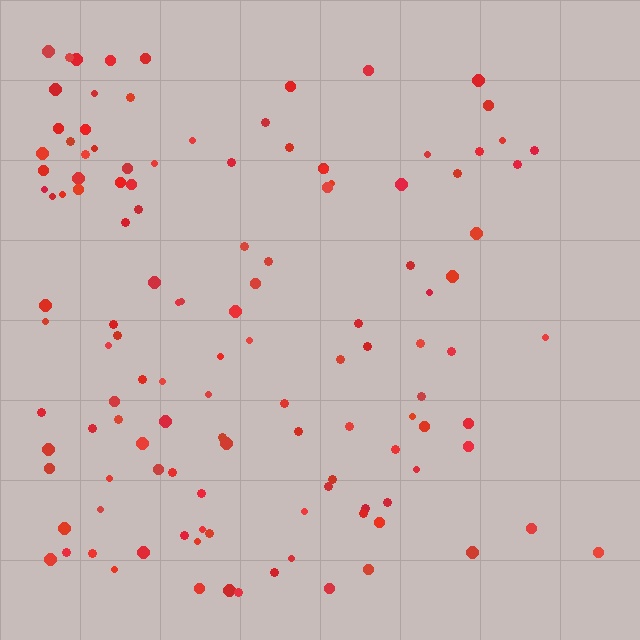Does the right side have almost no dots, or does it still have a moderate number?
Still a moderate number, just noticeably fewer than the left.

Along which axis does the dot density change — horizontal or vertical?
Horizontal.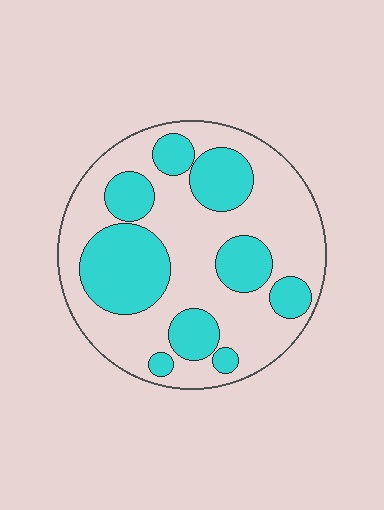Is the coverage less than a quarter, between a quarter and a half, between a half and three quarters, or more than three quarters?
Between a quarter and a half.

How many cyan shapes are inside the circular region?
9.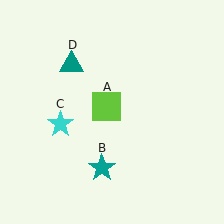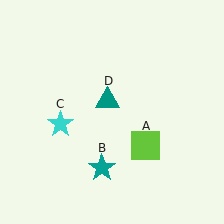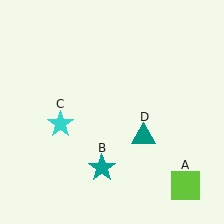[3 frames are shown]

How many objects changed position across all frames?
2 objects changed position: lime square (object A), teal triangle (object D).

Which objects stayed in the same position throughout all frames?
Teal star (object B) and cyan star (object C) remained stationary.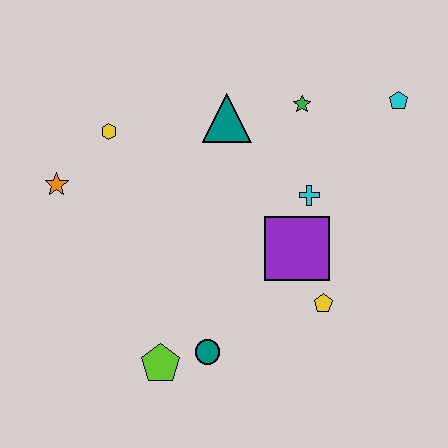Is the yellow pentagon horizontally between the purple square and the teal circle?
No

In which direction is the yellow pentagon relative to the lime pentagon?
The yellow pentagon is to the right of the lime pentagon.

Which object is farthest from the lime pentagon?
The cyan pentagon is farthest from the lime pentagon.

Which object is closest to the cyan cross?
The purple square is closest to the cyan cross.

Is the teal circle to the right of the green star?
No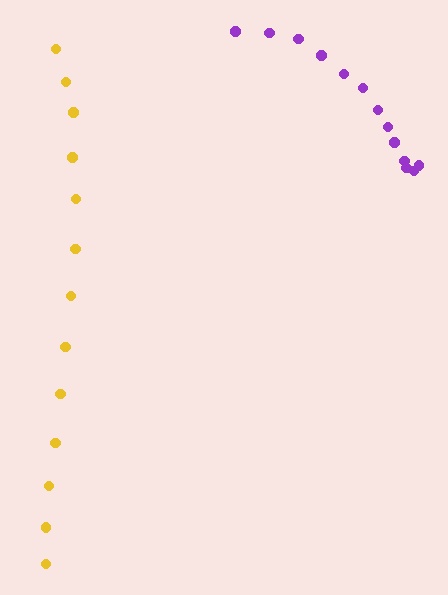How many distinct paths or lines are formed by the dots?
There are 2 distinct paths.